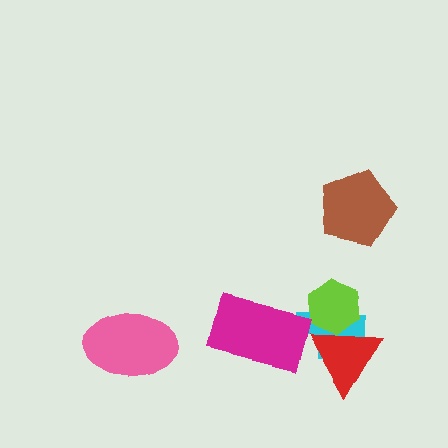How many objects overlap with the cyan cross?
3 objects overlap with the cyan cross.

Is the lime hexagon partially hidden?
Yes, it is partially covered by another shape.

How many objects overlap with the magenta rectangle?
1 object overlaps with the magenta rectangle.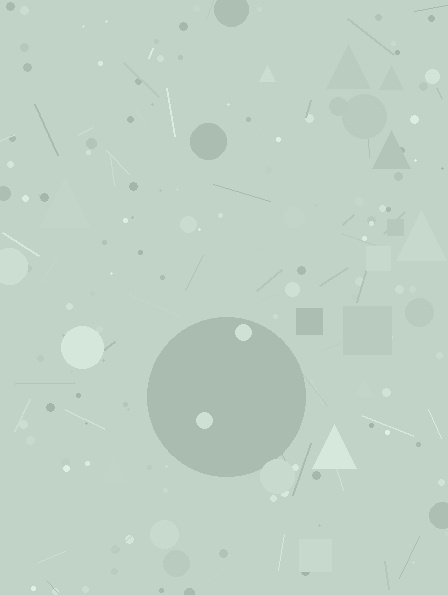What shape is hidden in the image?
A circle is hidden in the image.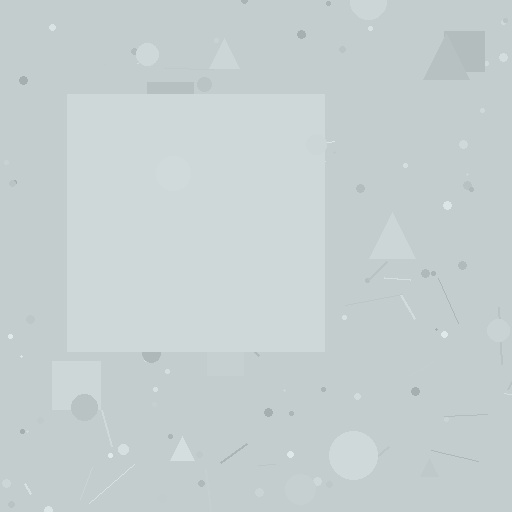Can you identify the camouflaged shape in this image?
The camouflaged shape is a square.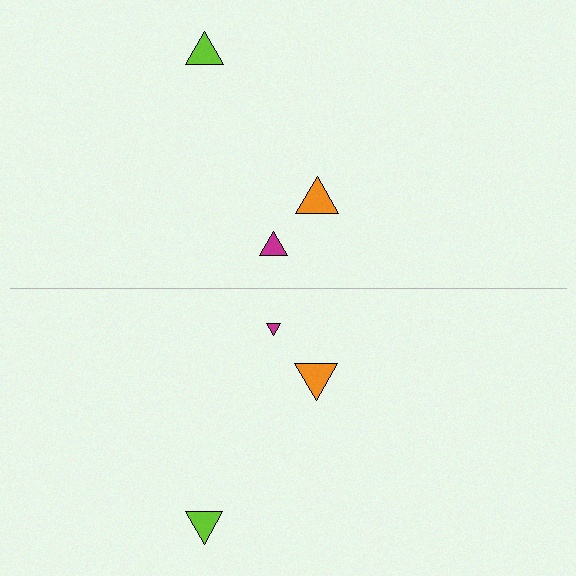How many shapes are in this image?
There are 6 shapes in this image.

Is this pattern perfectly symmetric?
No, the pattern is not perfectly symmetric. The magenta triangle on the bottom side has a different size than its mirror counterpart.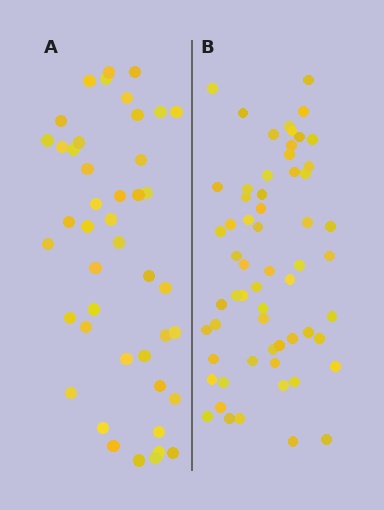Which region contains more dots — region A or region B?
Region B (the right region) has more dots.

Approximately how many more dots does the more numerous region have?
Region B has approximately 15 more dots than region A.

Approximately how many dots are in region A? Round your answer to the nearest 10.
About 40 dots. (The exact count is 44, which rounds to 40.)